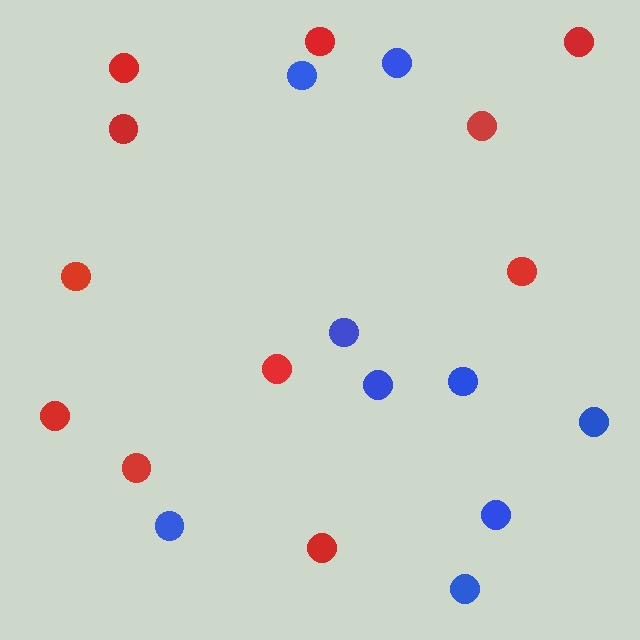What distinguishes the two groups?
There are 2 groups: one group of blue circles (9) and one group of red circles (11).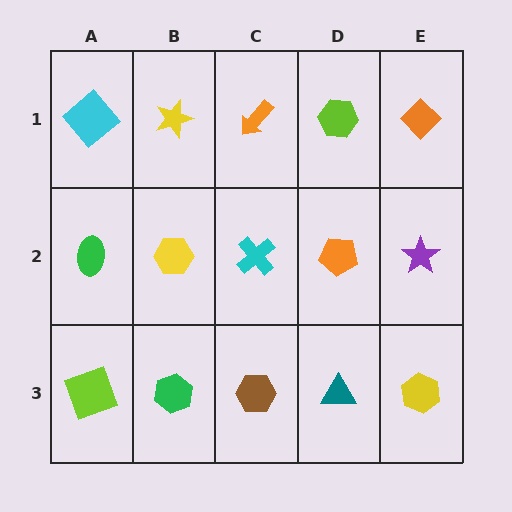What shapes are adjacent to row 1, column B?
A yellow hexagon (row 2, column B), a cyan diamond (row 1, column A), an orange arrow (row 1, column C).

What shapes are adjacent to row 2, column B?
A yellow star (row 1, column B), a green hexagon (row 3, column B), a green ellipse (row 2, column A), a cyan cross (row 2, column C).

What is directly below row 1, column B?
A yellow hexagon.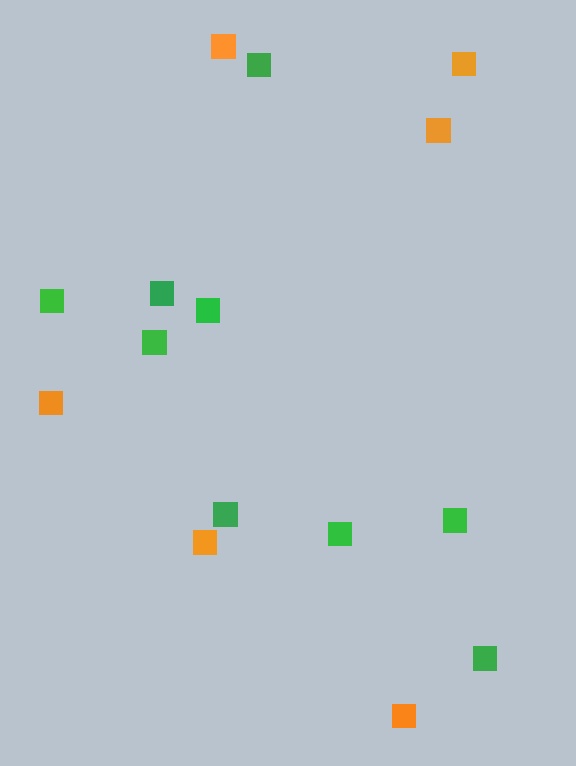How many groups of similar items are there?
There are 2 groups: one group of orange squares (6) and one group of green squares (9).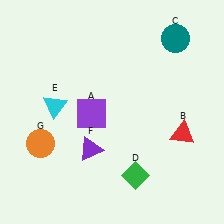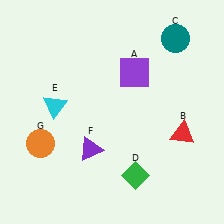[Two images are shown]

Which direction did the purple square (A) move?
The purple square (A) moved right.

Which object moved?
The purple square (A) moved right.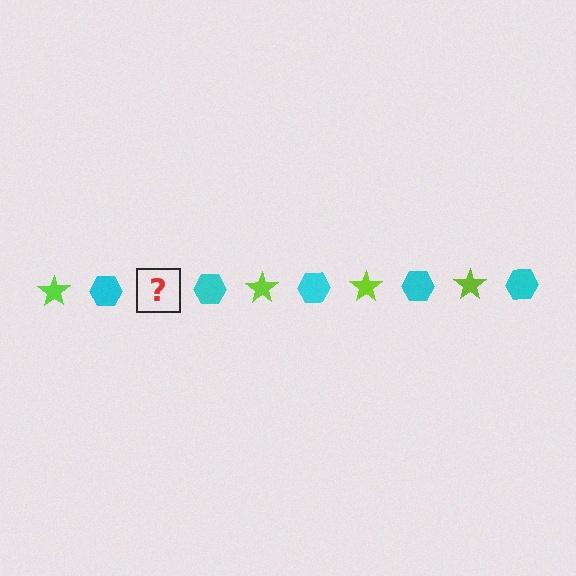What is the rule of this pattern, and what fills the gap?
The rule is that the pattern alternates between lime star and cyan hexagon. The gap should be filled with a lime star.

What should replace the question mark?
The question mark should be replaced with a lime star.